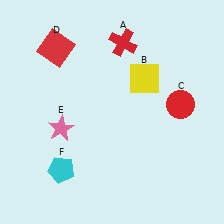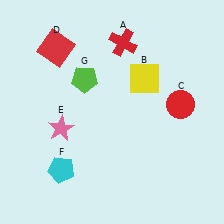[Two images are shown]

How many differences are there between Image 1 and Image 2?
There is 1 difference between the two images.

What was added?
A lime pentagon (G) was added in Image 2.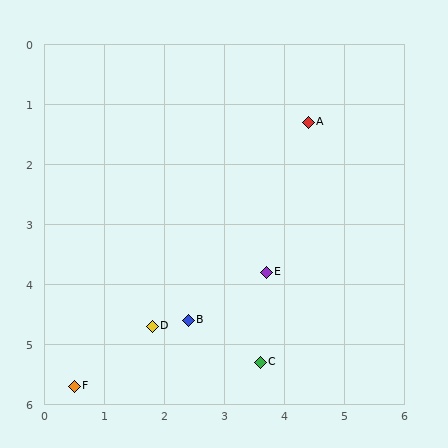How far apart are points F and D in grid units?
Points F and D are about 1.6 grid units apart.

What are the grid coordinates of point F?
Point F is at approximately (0.5, 5.7).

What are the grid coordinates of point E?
Point E is at approximately (3.7, 3.8).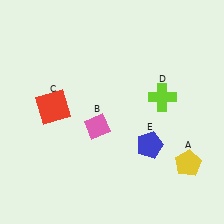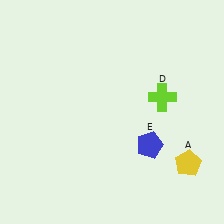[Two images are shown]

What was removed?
The pink diamond (B), the red square (C) were removed in Image 2.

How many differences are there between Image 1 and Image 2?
There are 2 differences between the two images.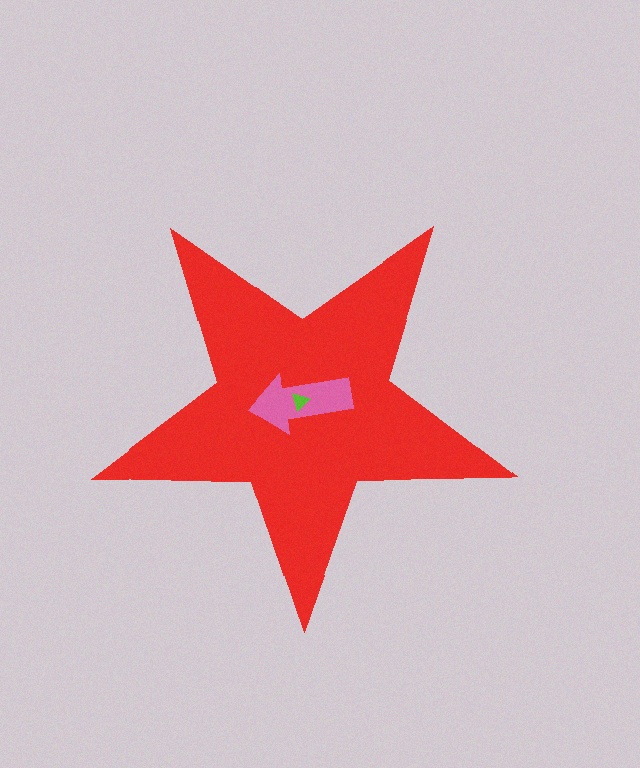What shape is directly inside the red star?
The pink arrow.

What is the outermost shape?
The red star.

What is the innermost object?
The lime triangle.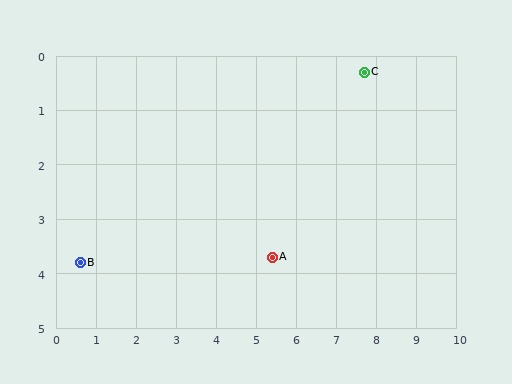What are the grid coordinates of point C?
Point C is at approximately (7.7, 0.3).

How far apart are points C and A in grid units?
Points C and A are about 4.1 grid units apart.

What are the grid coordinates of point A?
Point A is at approximately (5.4, 3.7).